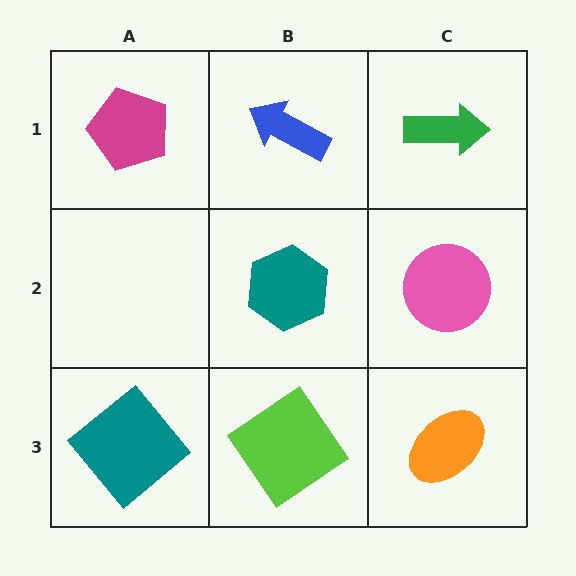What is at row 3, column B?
A lime diamond.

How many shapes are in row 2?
2 shapes.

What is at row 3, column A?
A teal diamond.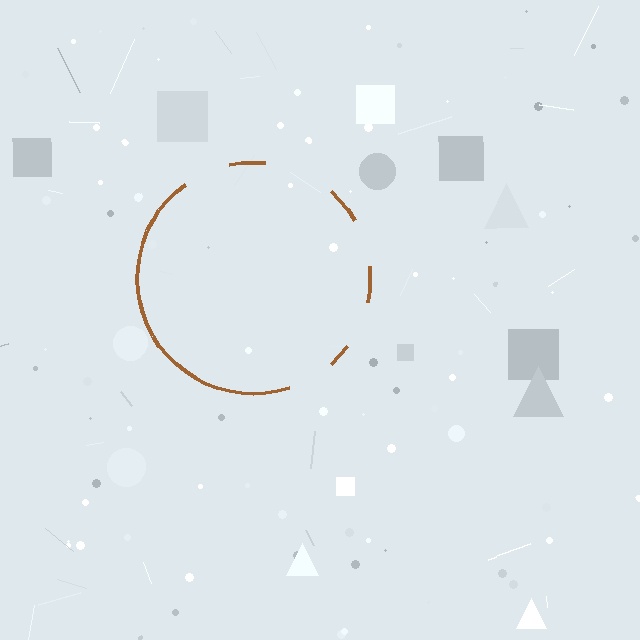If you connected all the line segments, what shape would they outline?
They would outline a circle.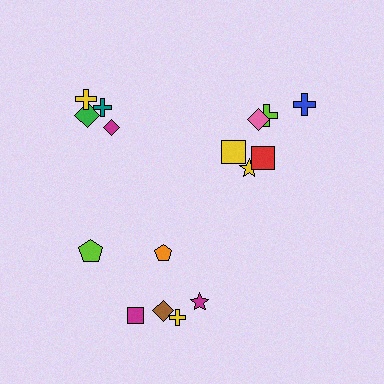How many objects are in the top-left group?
There are 4 objects.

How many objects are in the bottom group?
There are 6 objects.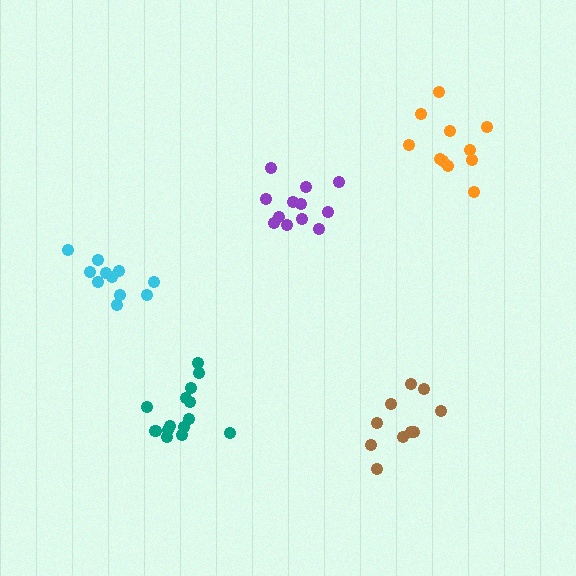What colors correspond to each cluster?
The clusters are colored: orange, cyan, brown, teal, purple.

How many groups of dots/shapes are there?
There are 5 groups.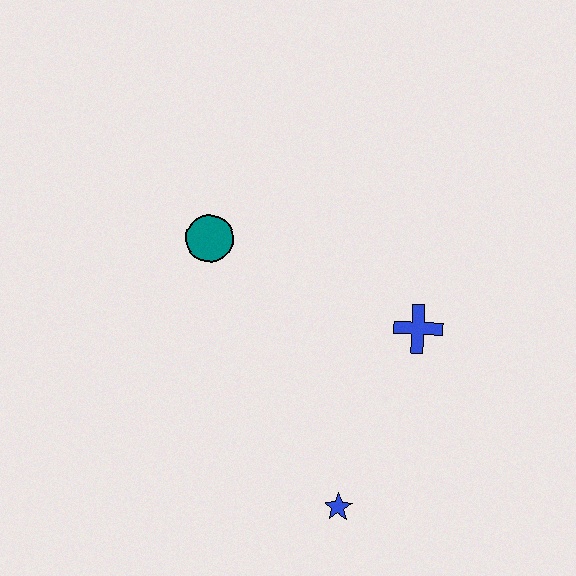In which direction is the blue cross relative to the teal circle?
The blue cross is to the right of the teal circle.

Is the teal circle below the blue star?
No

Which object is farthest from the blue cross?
The teal circle is farthest from the blue cross.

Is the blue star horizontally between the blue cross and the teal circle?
Yes